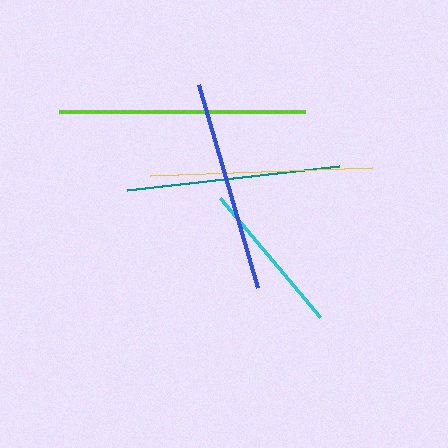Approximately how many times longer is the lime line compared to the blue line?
The lime line is approximately 1.2 times the length of the blue line.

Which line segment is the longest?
The lime line is the longest at approximately 246 pixels.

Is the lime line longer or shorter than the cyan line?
The lime line is longer than the cyan line.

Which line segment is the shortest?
The cyan line is the shortest at approximately 156 pixels.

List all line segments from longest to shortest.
From longest to shortest: lime, yellow, teal, blue, cyan.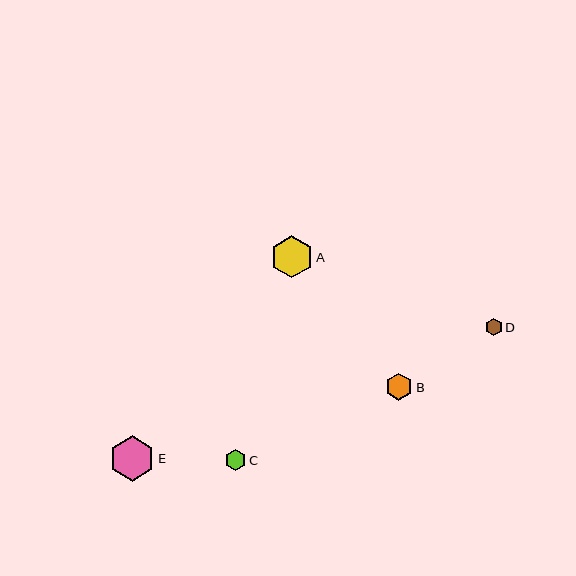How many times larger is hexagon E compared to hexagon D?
Hexagon E is approximately 2.7 times the size of hexagon D.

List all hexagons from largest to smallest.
From largest to smallest: E, A, B, C, D.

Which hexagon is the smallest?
Hexagon D is the smallest with a size of approximately 17 pixels.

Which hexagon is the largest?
Hexagon E is the largest with a size of approximately 46 pixels.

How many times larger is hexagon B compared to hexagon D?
Hexagon B is approximately 1.6 times the size of hexagon D.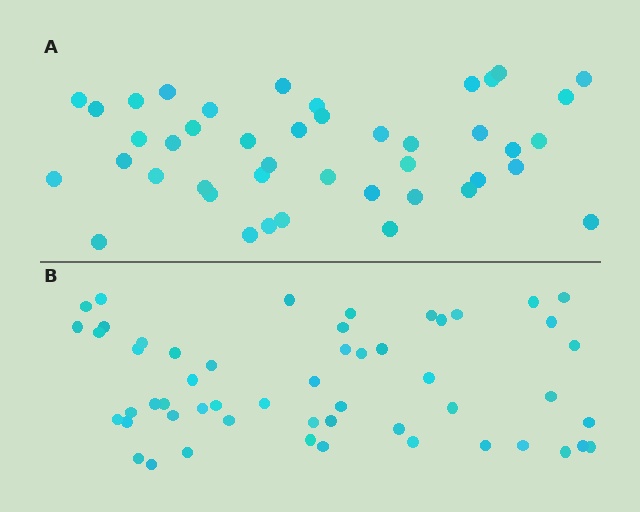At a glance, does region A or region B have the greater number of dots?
Region B (the bottom region) has more dots.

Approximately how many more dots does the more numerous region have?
Region B has roughly 10 or so more dots than region A.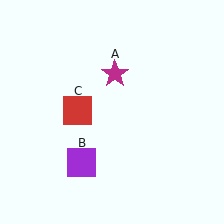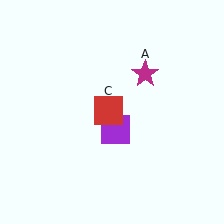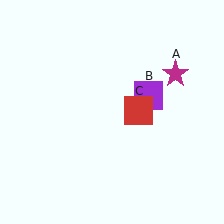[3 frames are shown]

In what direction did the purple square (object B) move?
The purple square (object B) moved up and to the right.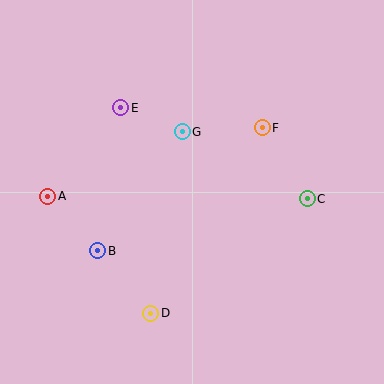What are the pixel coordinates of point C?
Point C is at (307, 199).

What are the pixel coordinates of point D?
Point D is at (151, 313).